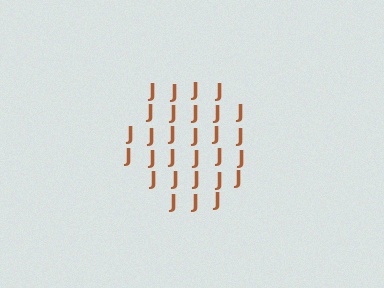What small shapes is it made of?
It is made of small letter J's.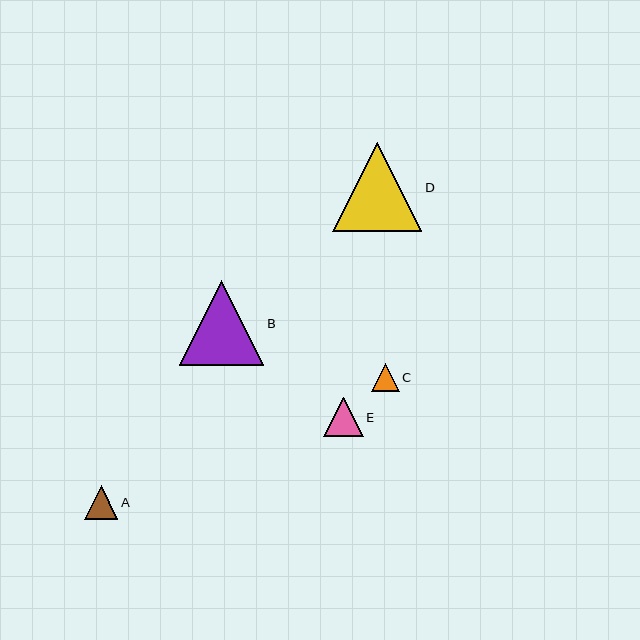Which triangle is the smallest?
Triangle C is the smallest with a size of approximately 28 pixels.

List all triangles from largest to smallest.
From largest to smallest: D, B, E, A, C.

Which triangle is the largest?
Triangle D is the largest with a size of approximately 89 pixels.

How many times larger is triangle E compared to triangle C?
Triangle E is approximately 1.4 times the size of triangle C.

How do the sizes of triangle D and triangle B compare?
Triangle D and triangle B are approximately the same size.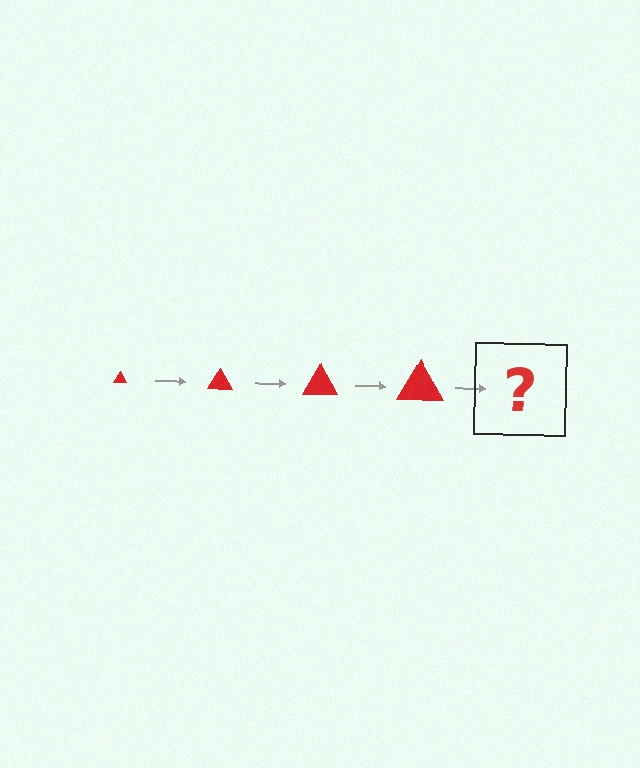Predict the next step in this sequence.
The next step is a red triangle, larger than the previous one.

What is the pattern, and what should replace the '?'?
The pattern is that the triangle gets progressively larger each step. The '?' should be a red triangle, larger than the previous one.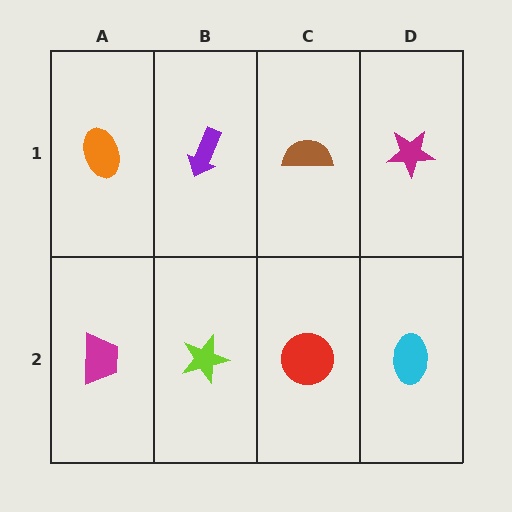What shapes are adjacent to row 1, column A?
A magenta trapezoid (row 2, column A), a purple arrow (row 1, column B).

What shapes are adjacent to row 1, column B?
A lime star (row 2, column B), an orange ellipse (row 1, column A), a brown semicircle (row 1, column C).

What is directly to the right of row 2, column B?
A red circle.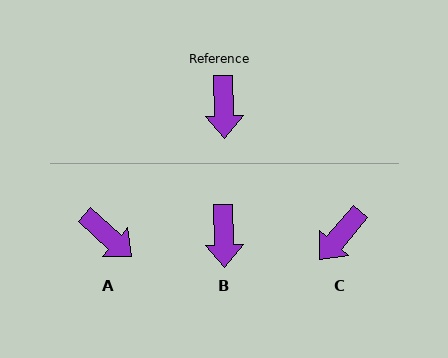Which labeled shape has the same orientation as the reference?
B.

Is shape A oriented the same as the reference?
No, it is off by about 47 degrees.